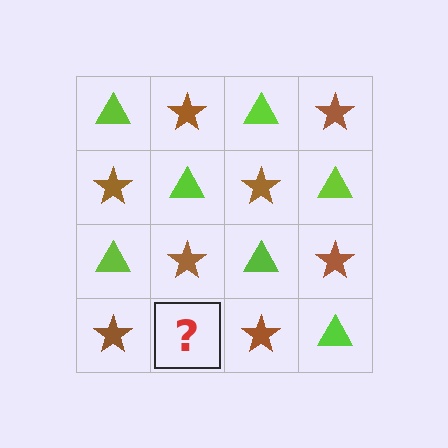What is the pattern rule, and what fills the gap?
The rule is that it alternates lime triangle and brown star in a checkerboard pattern. The gap should be filled with a lime triangle.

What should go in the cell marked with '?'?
The missing cell should contain a lime triangle.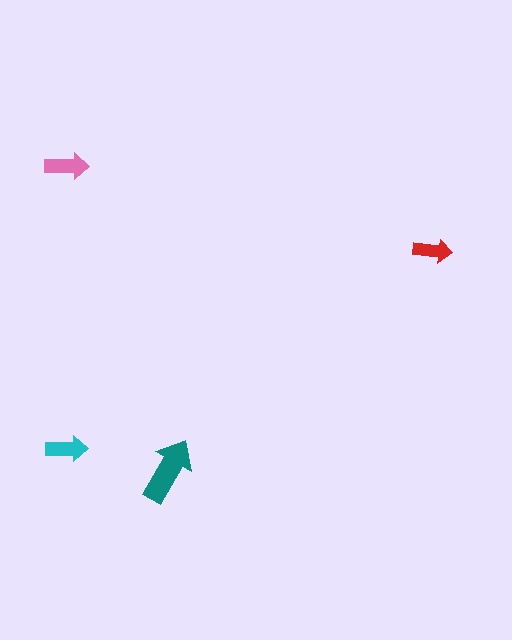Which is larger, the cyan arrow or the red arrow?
The cyan one.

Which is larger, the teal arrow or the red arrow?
The teal one.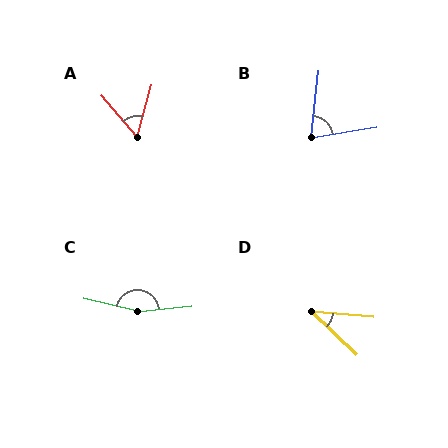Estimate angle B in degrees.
Approximately 75 degrees.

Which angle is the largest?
C, at approximately 161 degrees.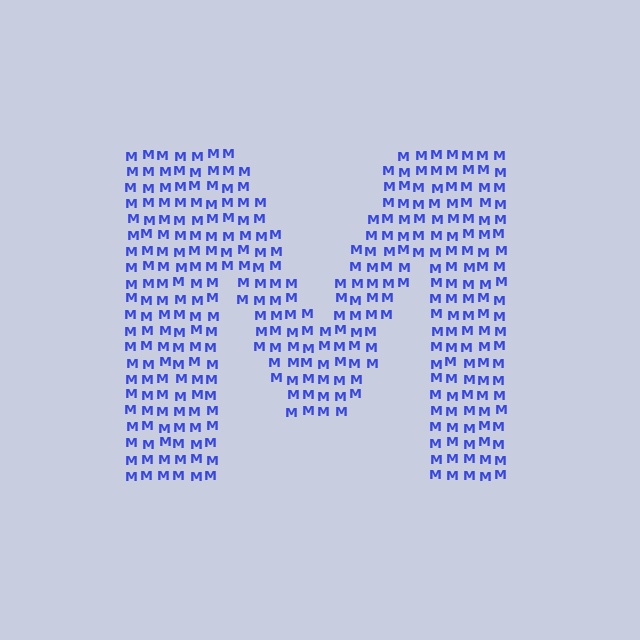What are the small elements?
The small elements are letter M's.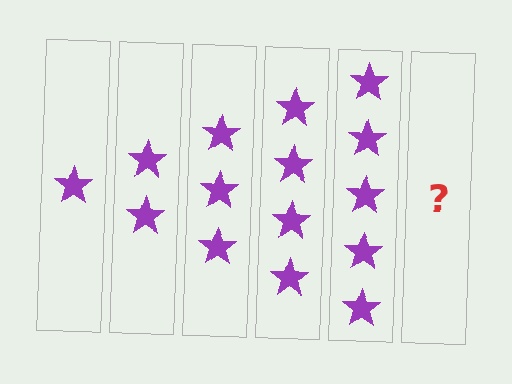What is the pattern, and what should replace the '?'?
The pattern is that each step adds one more star. The '?' should be 6 stars.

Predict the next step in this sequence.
The next step is 6 stars.